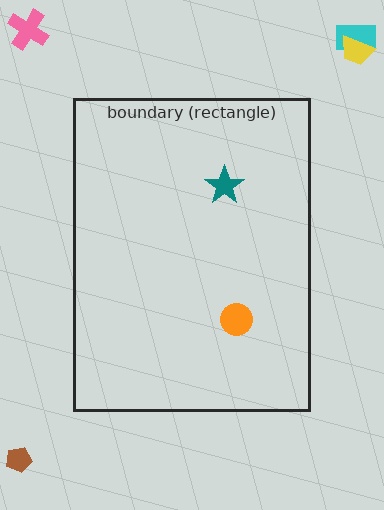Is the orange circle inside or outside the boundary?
Inside.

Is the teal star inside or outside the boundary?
Inside.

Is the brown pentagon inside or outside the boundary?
Outside.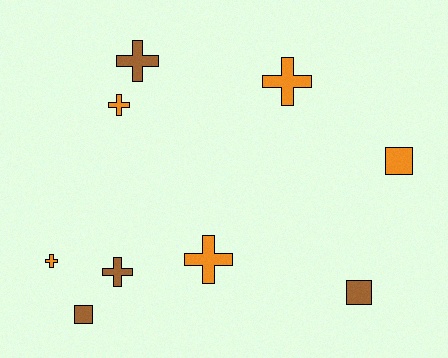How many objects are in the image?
There are 9 objects.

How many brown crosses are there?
There are 2 brown crosses.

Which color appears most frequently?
Orange, with 5 objects.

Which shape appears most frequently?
Cross, with 6 objects.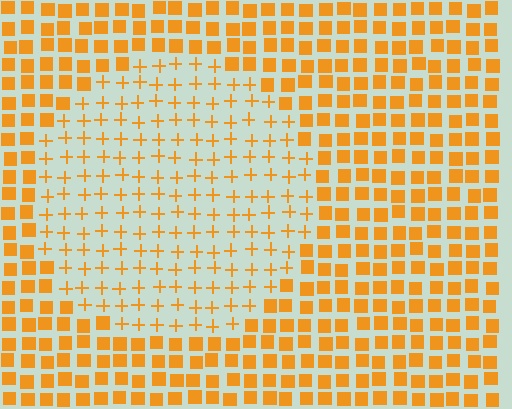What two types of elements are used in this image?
The image uses plus signs inside the circle region and squares outside it.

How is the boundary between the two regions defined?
The boundary is defined by a change in element shape: plus signs inside vs. squares outside. All elements share the same color and spacing.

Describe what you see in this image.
The image is filled with small orange elements arranged in a uniform grid. A circle-shaped region contains plus signs, while the surrounding area contains squares. The boundary is defined purely by the change in element shape.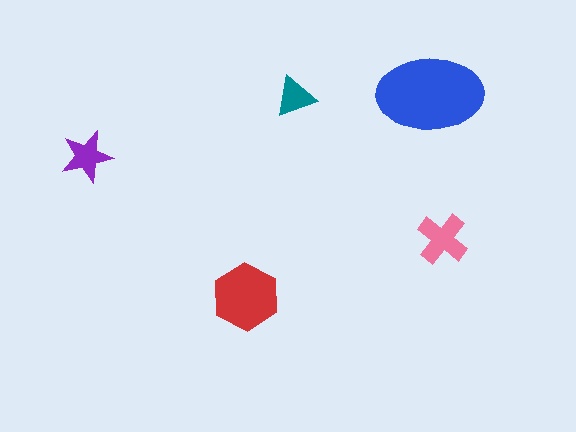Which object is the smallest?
The teal triangle.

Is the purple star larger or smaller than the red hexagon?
Smaller.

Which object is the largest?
The blue ellipse.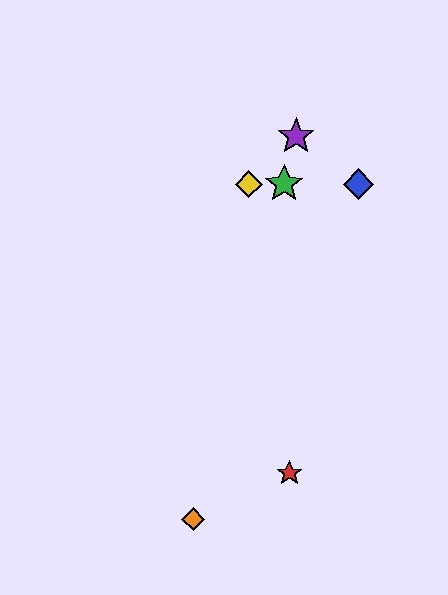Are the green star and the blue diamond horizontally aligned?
Yes, both are at y≈184.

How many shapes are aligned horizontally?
3 shapes (the blue diamond, the green star, the yellow diamond) are aligned horizontally.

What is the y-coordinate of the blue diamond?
The blue diamond is at y≈184.